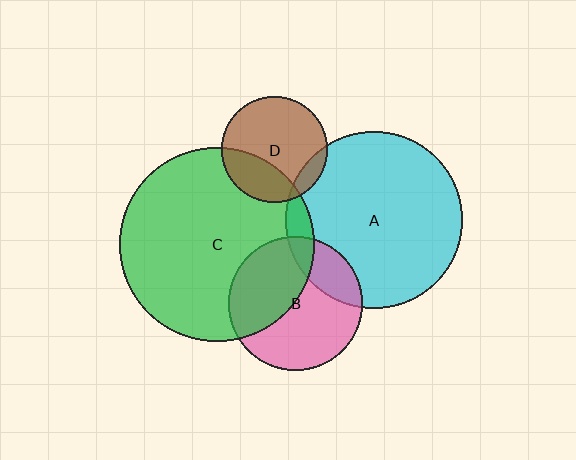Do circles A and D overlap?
Yes.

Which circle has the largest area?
Circle C (green).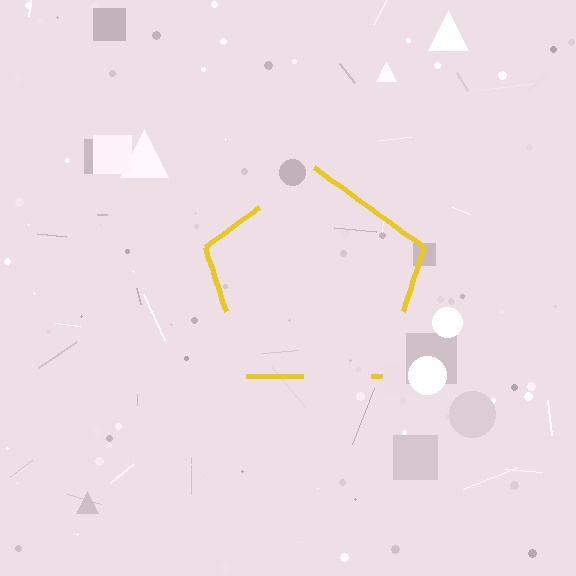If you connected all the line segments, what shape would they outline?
They would outline a pentagon.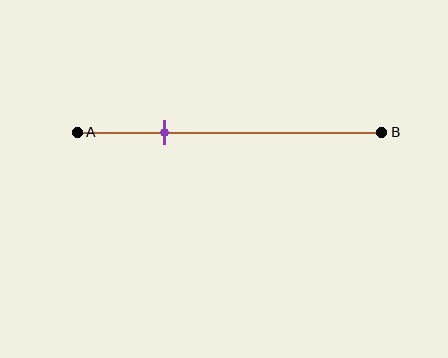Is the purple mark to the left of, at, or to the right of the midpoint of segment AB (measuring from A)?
The purple mark is to the left of the midpoint of segment AB.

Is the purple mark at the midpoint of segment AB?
No, the mark is at about 30% from A, not at the 50% midpoint.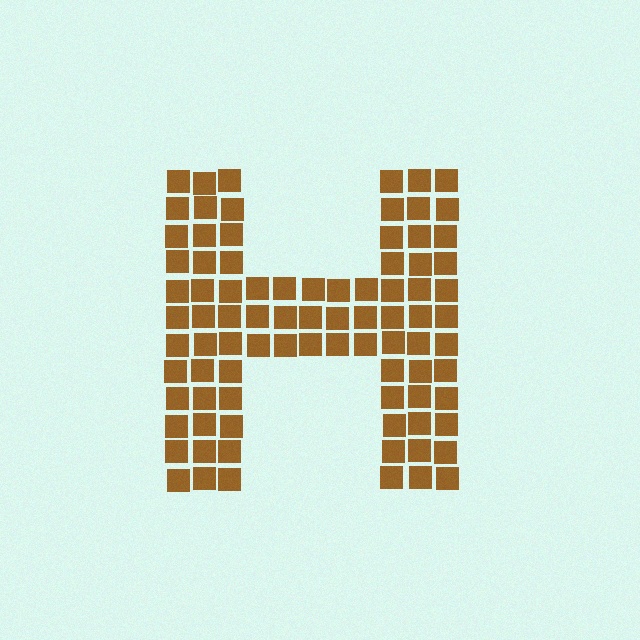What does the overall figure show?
The overall figure shows the letter H.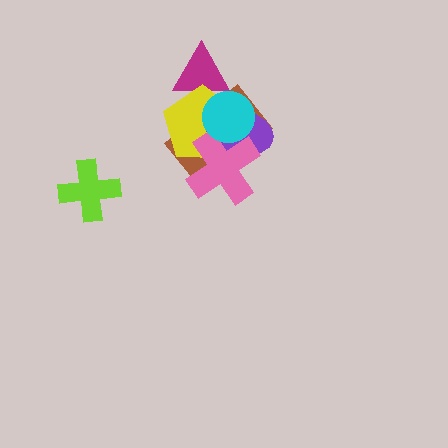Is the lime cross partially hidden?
No, no other shape covers it.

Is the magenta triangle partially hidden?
Yes, it is partially covered by another shape.